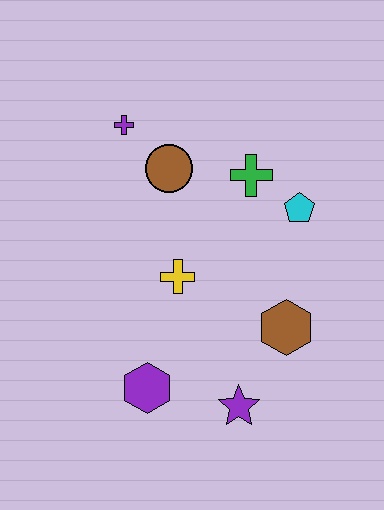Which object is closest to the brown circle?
The purple cross is closest to the brown circle.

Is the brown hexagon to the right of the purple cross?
Yes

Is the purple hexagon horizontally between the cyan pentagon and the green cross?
No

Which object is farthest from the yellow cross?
The purple cross is farthest from the yellow cross.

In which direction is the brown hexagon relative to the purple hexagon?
The brown hexagon is to the right of the purple hexagon.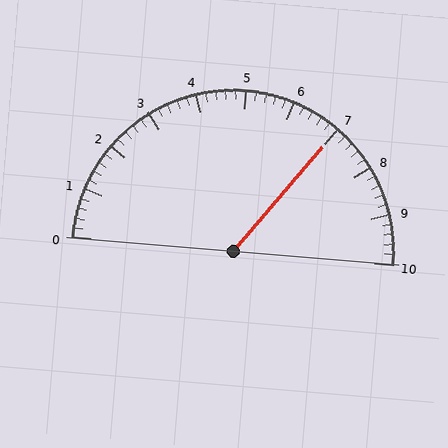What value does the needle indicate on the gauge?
The needle indicates approximately 7.0.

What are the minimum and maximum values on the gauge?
The gauge ranges from 0 to 10.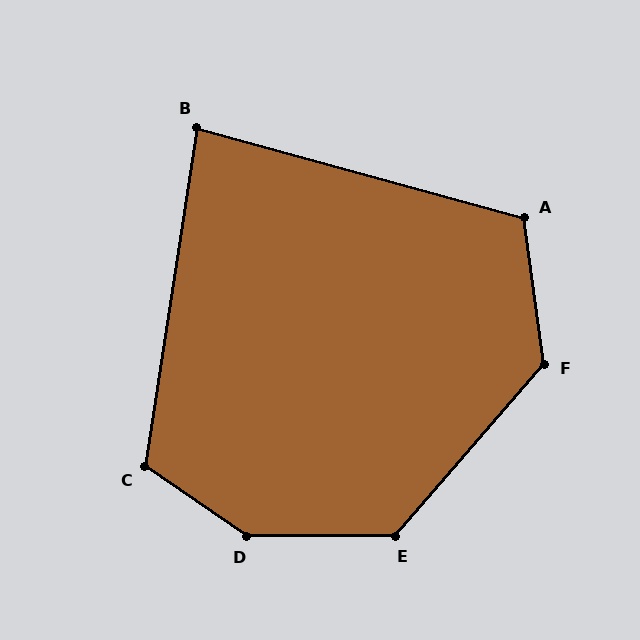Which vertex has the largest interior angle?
D, at approximately 145 degrees.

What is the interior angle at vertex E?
Approximately 131 degrees (obtuse).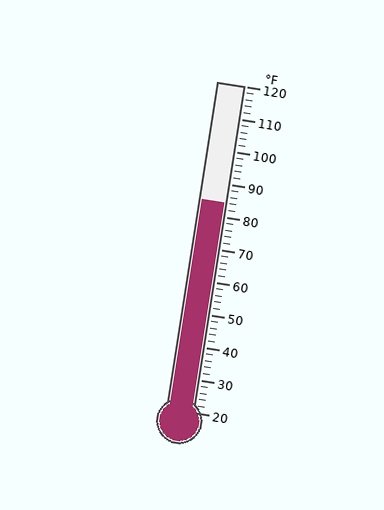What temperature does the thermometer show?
The thermometer shows approximately 84°F.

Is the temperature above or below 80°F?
The temperature is above 80°F.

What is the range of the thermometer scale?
The thermometer scale ranges from 20°F to 120°F.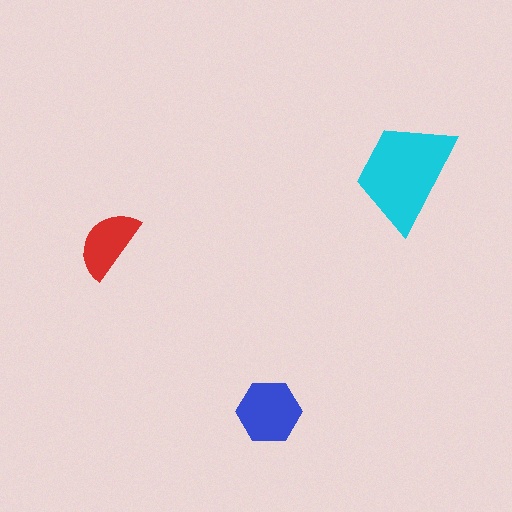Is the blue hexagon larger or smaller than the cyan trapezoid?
Smaller.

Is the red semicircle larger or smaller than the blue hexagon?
Smaller.